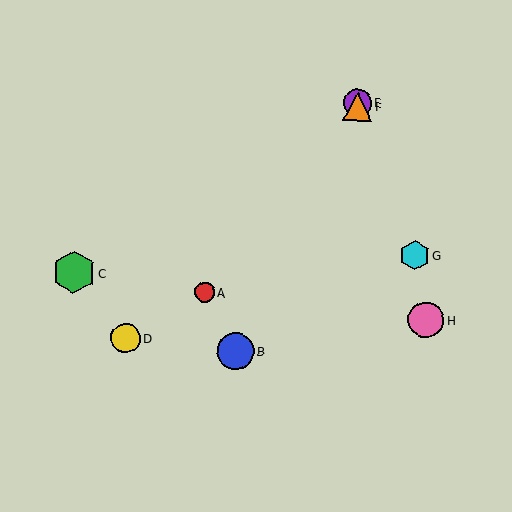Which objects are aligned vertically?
Objects E, F are aligned vertically.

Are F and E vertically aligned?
Yes, both are at x≈358.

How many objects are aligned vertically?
2 objects (E, F) are aligned vertically.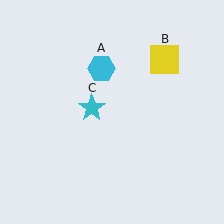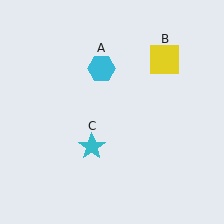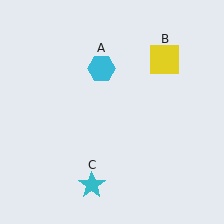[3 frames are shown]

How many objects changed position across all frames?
1 object changed position: cyan star (object C).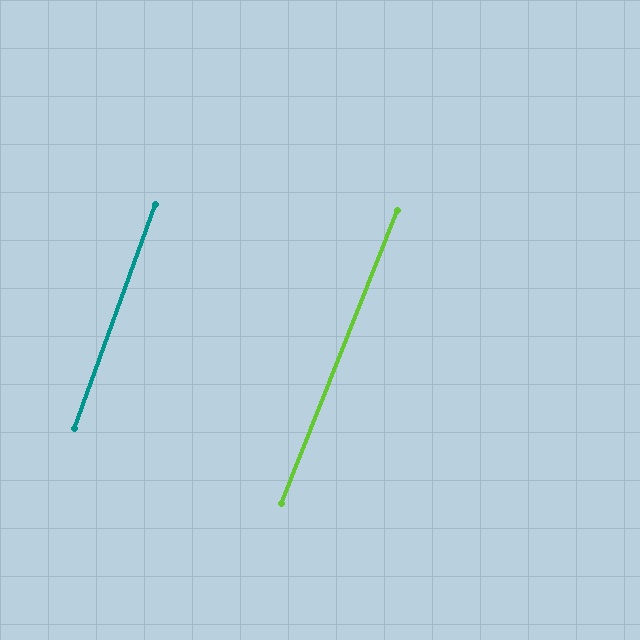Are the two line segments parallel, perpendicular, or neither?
Parallel — their directions differ by only 1.7°.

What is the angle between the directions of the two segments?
Approximately 2 degrees.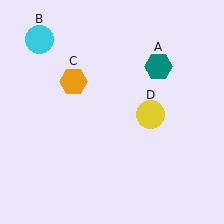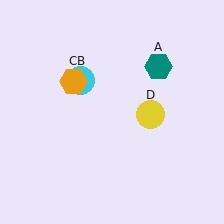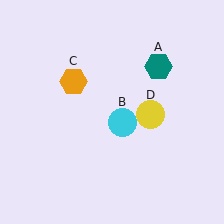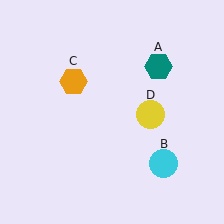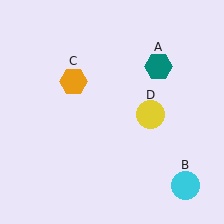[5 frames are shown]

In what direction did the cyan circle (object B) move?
The cyan circle (object B) moved down and to the right.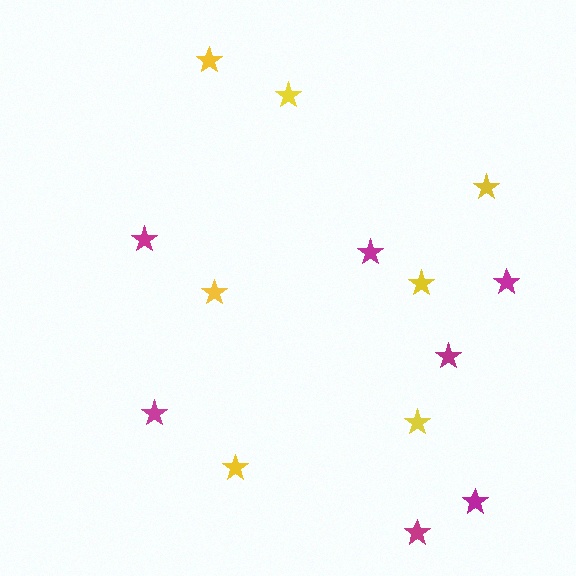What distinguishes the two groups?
There are 2 groups: one group of magenta stars (7) and one group of yellow stars (7).